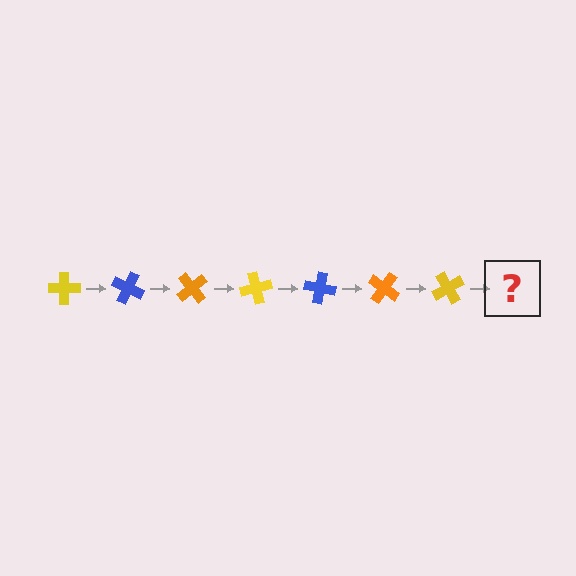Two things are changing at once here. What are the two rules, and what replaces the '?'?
The two rules are that it rotates 25 degrees each step and the color cycles through yellow, blue, and orange. The '?' should be a blue cross, rotated 175 degrees from the start.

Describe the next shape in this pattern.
It should be a blue cross, rotated 175 degrees from the start.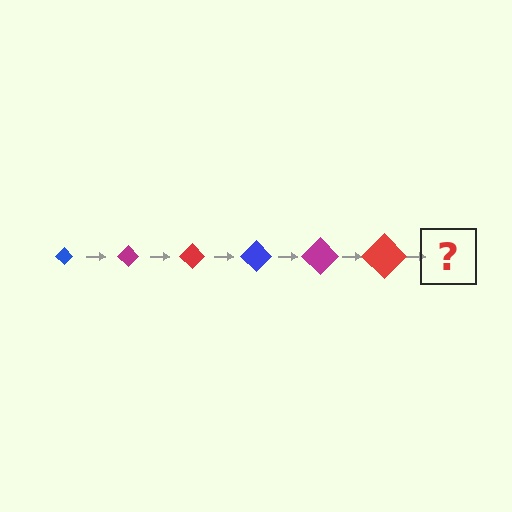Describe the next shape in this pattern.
It should be a blue diamond, larger than the previous one.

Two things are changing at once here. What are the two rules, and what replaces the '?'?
The two rules are that the diamond grows larger each step and the color cycles through blue, magenta, and red. The '?' should be a blue diamond, larger than the previous one.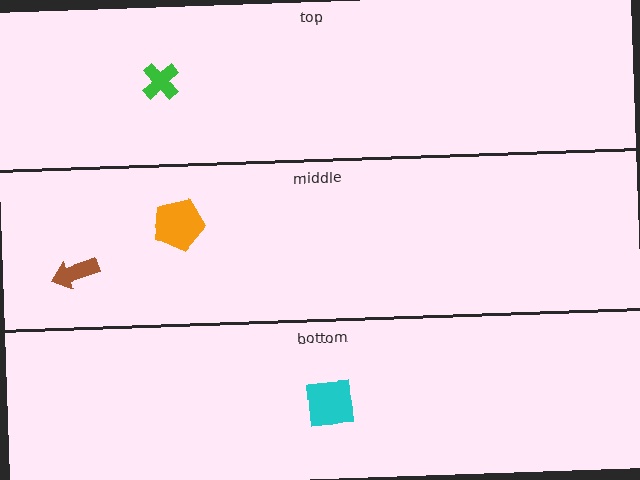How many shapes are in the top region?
1.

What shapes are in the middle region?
The brown arrow, the orange pentagon.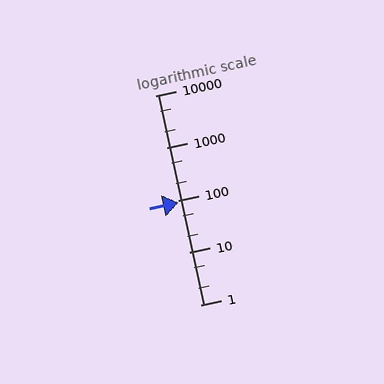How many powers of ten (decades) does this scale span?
The scale spans 4 decades, from 1 to 10000.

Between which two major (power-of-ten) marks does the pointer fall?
The pointer is between 10 and 100.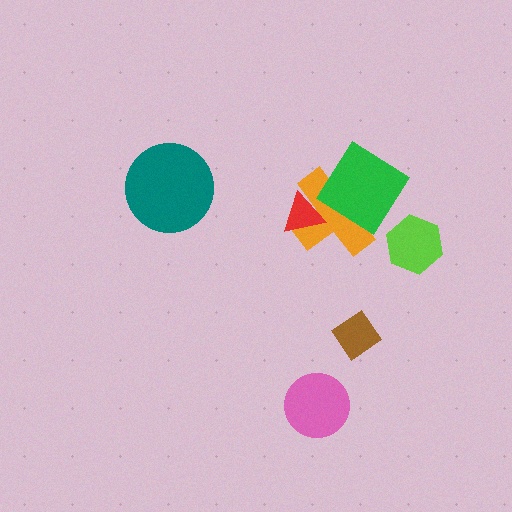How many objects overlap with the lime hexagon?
0 objects overlap with the lime hexagon.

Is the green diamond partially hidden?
No, no other shape covers it.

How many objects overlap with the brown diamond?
0 objects overlap with the brown diamond.